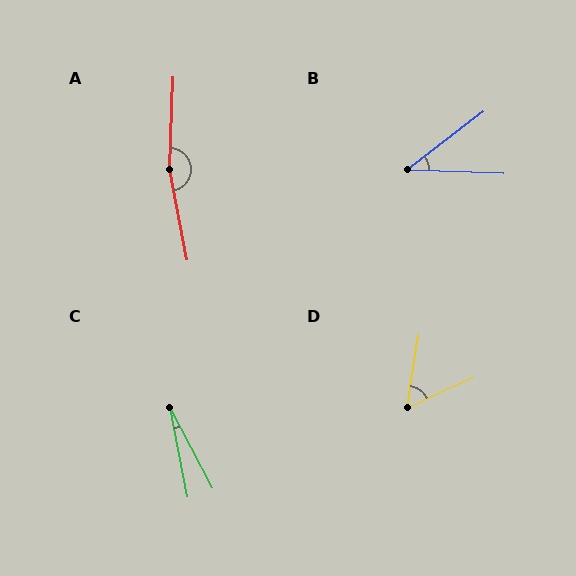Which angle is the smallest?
C, at approximately 17 degrees.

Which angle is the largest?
A, at approximately 167 degrees.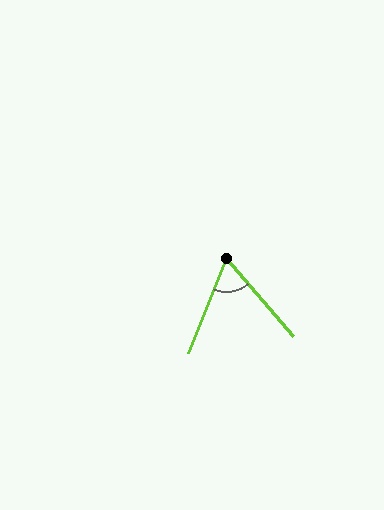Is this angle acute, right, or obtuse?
It is acute.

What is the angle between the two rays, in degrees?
Approximately 63 degrees.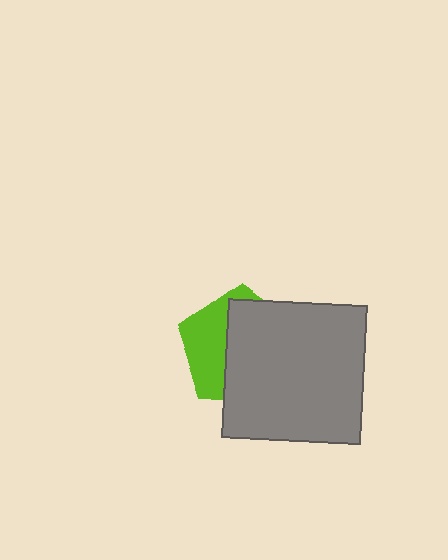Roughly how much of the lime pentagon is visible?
A small part of it is visible (roughly 39%).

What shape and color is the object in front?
The object in front is a gray square.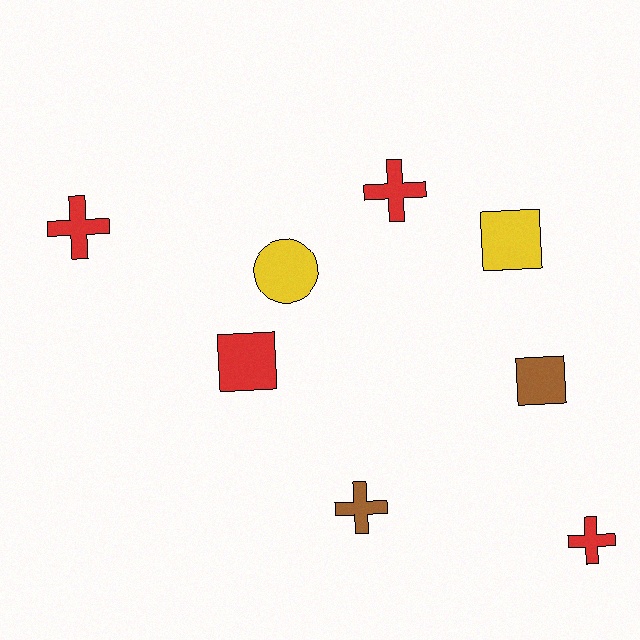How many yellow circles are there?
There is 1 yellow circle.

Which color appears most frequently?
Red, with 4 objects.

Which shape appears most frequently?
Cross, with 4 objects.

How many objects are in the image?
There are 8 objects.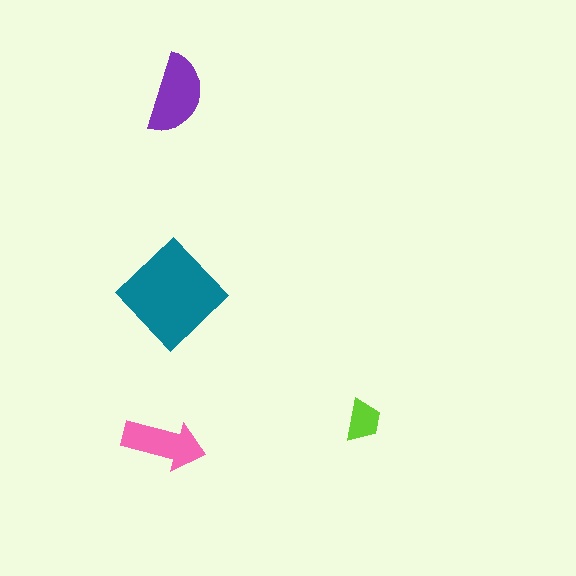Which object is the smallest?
The lime trapezoid.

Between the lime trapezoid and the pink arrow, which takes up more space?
The pink arrow.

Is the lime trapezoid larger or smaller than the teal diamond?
Smaller.